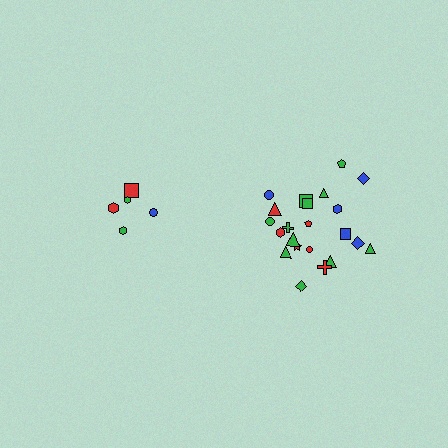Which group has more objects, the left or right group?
The right group.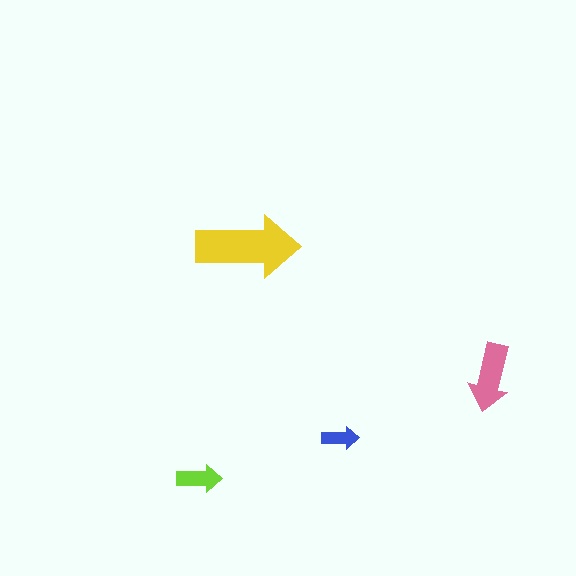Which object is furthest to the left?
The lime arrow is leftmost.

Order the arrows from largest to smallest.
the yellow one, the pink one, the lime one, the blue one.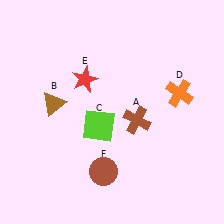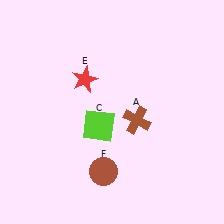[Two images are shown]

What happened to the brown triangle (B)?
The brown triangle (B) was removed in Image 2. It was in the top-left area of Image 1.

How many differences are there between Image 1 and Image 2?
There are 2 differences between the two images.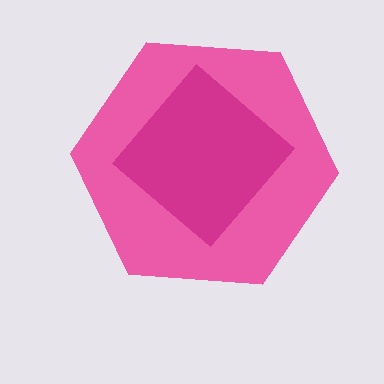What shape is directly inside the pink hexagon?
The magenta diamond.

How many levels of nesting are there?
2.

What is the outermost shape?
The pink hexagon.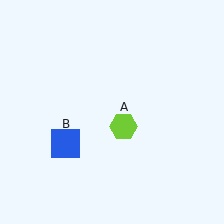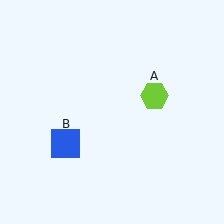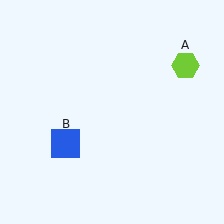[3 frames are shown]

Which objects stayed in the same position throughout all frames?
Blue square (object B) remained stationary.